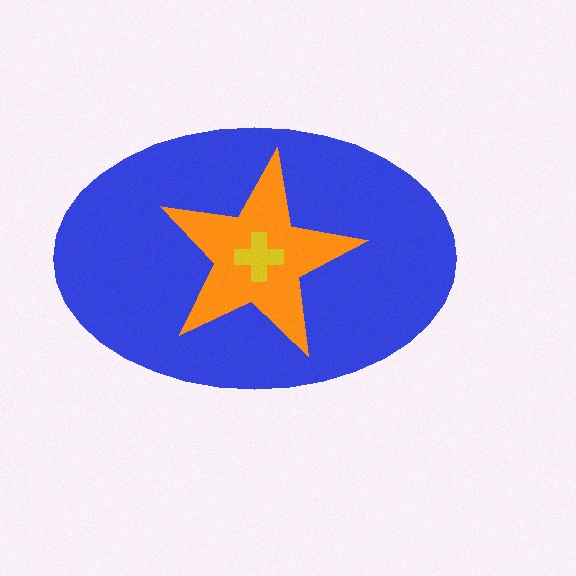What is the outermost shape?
The blue ellipse.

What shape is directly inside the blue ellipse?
The orange star.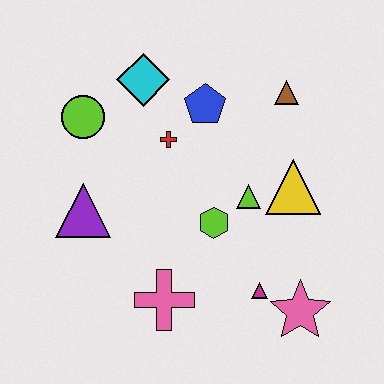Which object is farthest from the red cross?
The pink star is farthest from the red cross.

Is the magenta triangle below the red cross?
Yes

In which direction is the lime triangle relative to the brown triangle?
The lime triangle is below the brown triangle.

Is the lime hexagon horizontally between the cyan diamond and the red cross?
No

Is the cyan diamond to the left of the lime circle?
No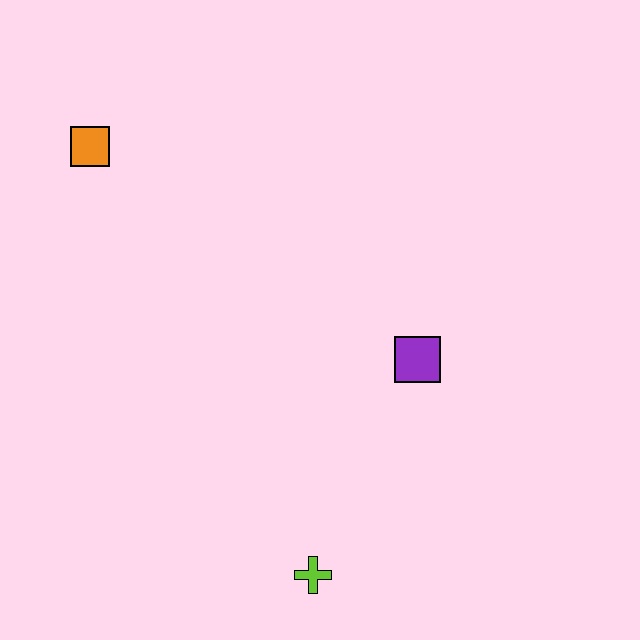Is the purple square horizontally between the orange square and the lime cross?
No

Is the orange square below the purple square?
No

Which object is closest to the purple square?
The lime cross is closest to the purple square.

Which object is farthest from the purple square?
The orange square is farthest from the purple square.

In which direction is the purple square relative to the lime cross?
The purple square is above the lime cross.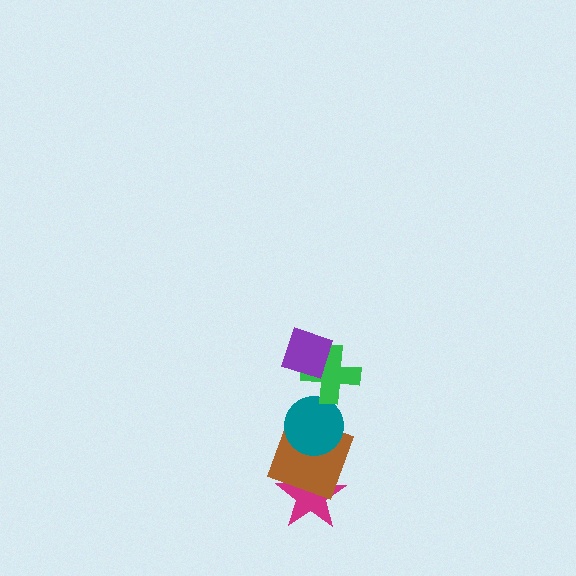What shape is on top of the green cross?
The purple diamond is on top of the green cross.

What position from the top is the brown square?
The brown square is 4th from the top.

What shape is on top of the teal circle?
The green cross is on top of the teal circle.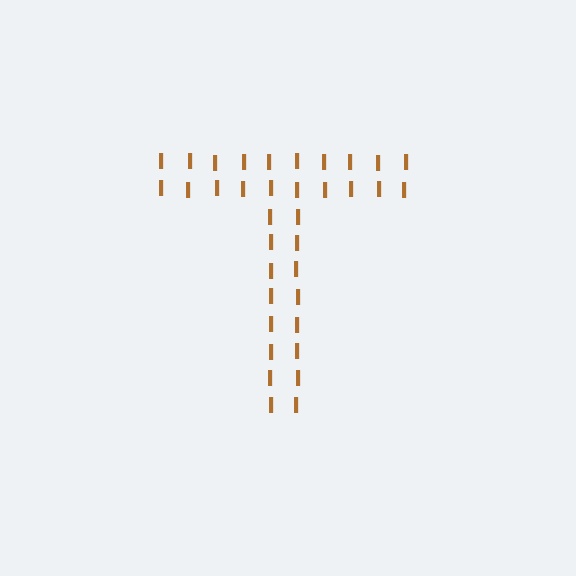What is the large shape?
The large shape is the letter T.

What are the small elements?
The small elements are letter I's.